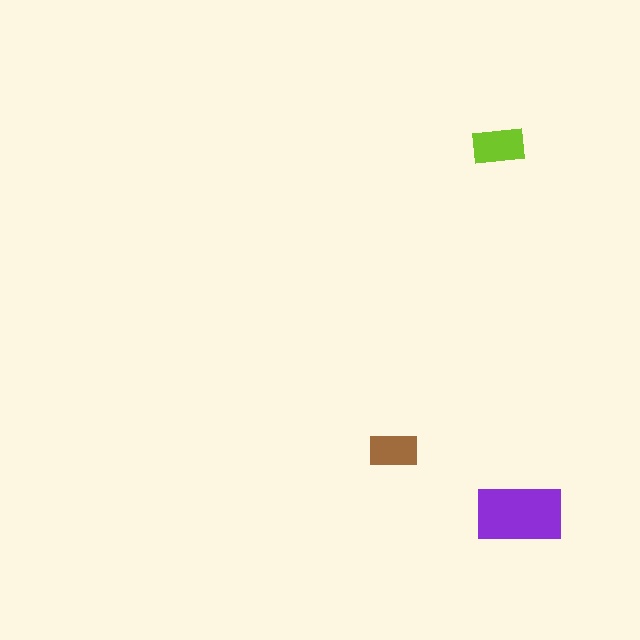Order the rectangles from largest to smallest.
the purple one, the lime one, the brown one.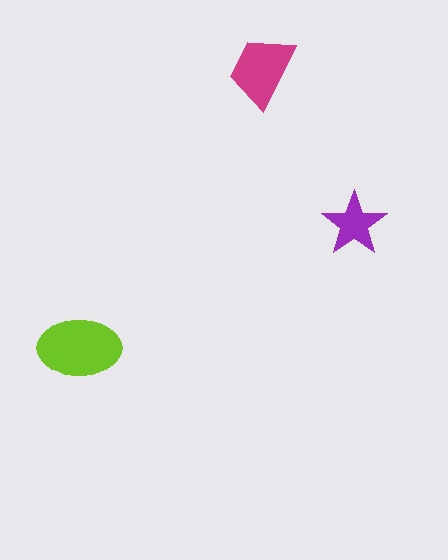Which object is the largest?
The lime ellipse.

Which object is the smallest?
The purple star.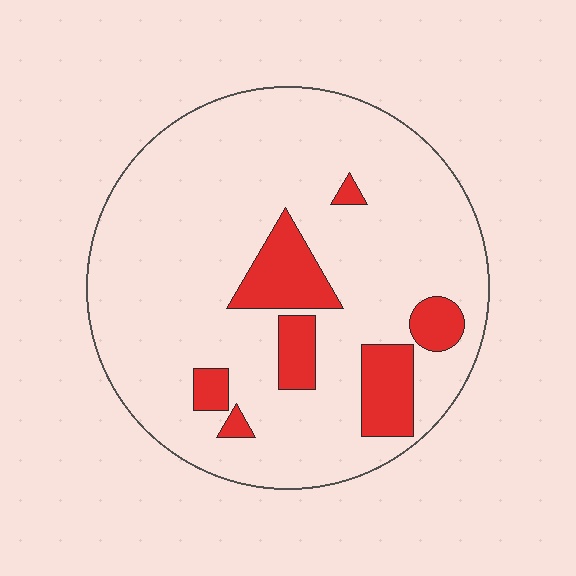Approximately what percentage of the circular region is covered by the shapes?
Approximately 15%.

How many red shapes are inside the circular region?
7.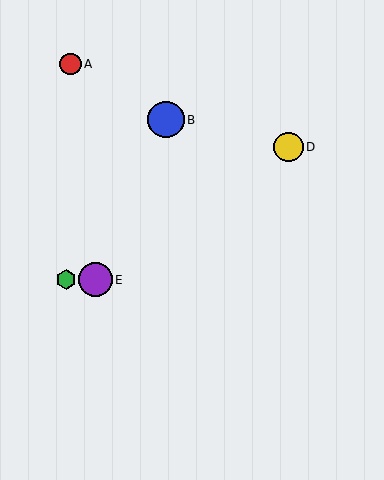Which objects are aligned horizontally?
Objects C, E are aligned horizontally.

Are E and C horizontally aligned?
Yes, both are at y≈280.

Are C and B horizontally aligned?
No, C is at y≈280 and B is at y≈120.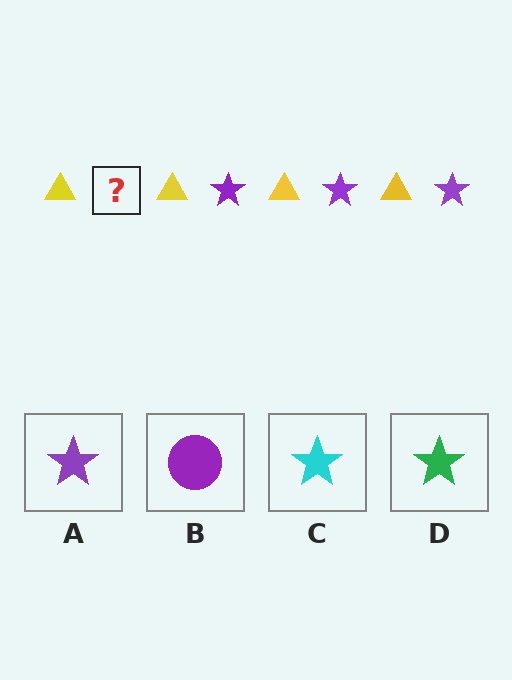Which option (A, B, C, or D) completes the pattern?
A.